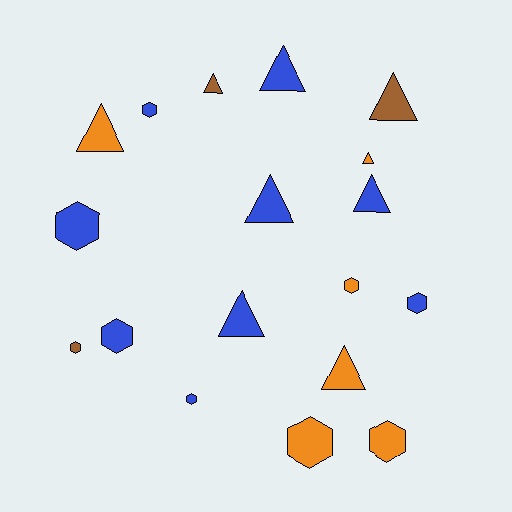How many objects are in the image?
There are 18 objects.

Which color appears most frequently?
Blue, with 9 objects.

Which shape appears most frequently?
Hexagon, with 9 objects.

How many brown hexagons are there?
There is 1 brown hexagon.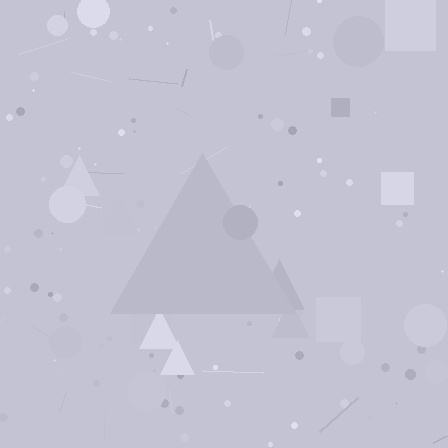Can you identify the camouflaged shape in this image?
The camouflaged shape is a triangle.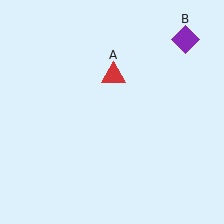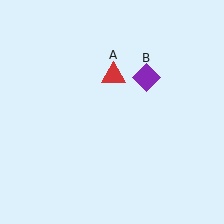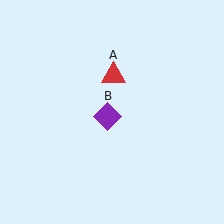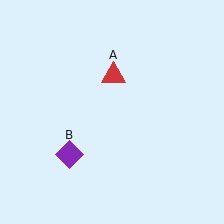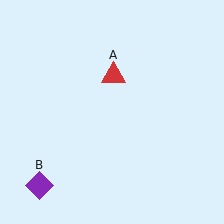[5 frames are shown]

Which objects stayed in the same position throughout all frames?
Red triangle (object A) remained stationary.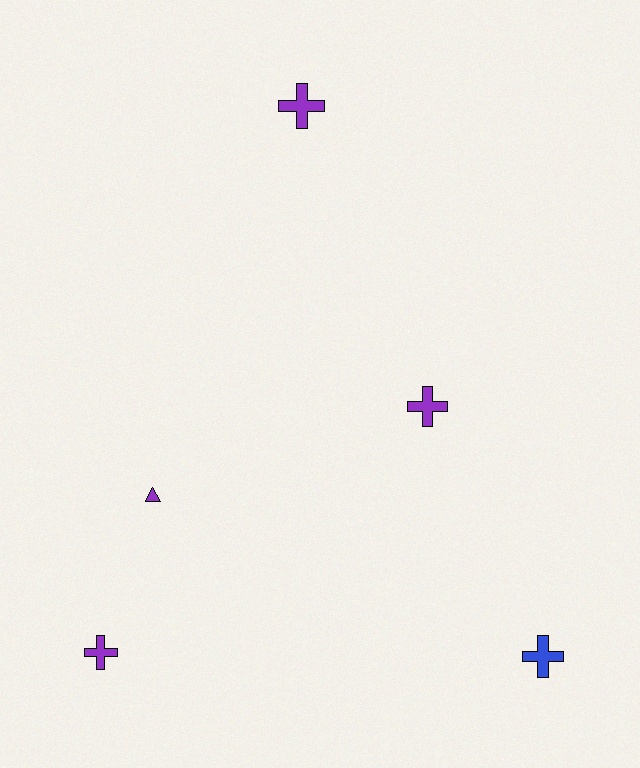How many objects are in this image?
There are 5 objects.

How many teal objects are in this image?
There are no teal objects.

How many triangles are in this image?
There is 1 triangle.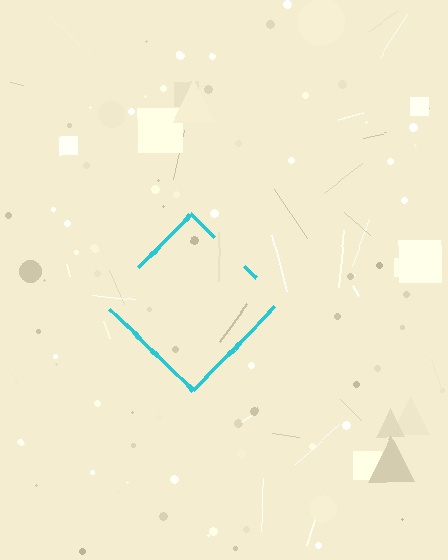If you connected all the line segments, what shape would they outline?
They would outline a diamond.